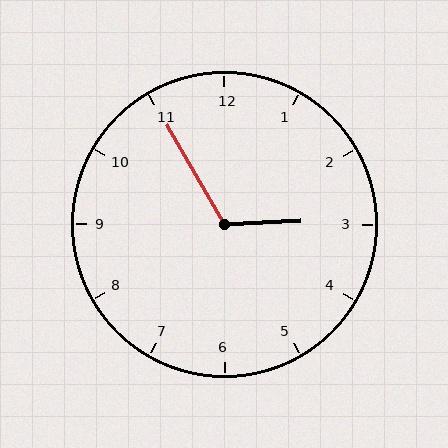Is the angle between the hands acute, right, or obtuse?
It is obtuse.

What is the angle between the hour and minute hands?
Approximately 118 degrees.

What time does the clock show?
2:55.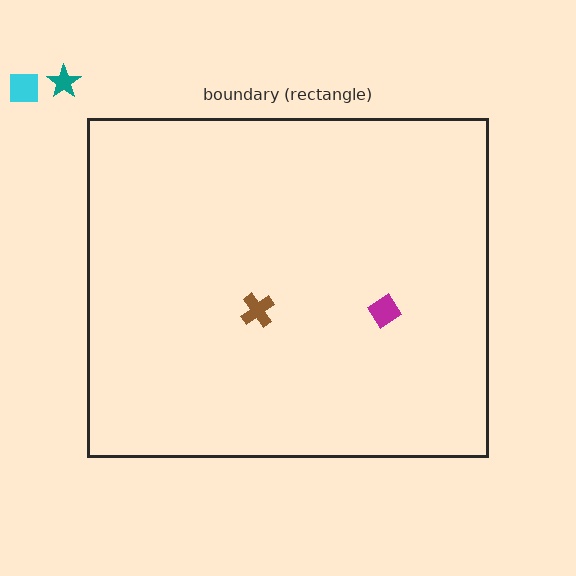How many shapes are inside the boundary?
2 inside, 2 outside.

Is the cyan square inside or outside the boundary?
Outside.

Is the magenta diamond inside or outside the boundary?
Inside.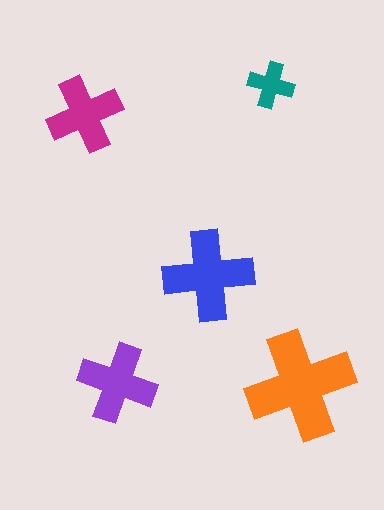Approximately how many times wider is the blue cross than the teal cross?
About 2 times wider.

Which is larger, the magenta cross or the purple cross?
The purple one.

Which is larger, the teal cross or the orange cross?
The orange one.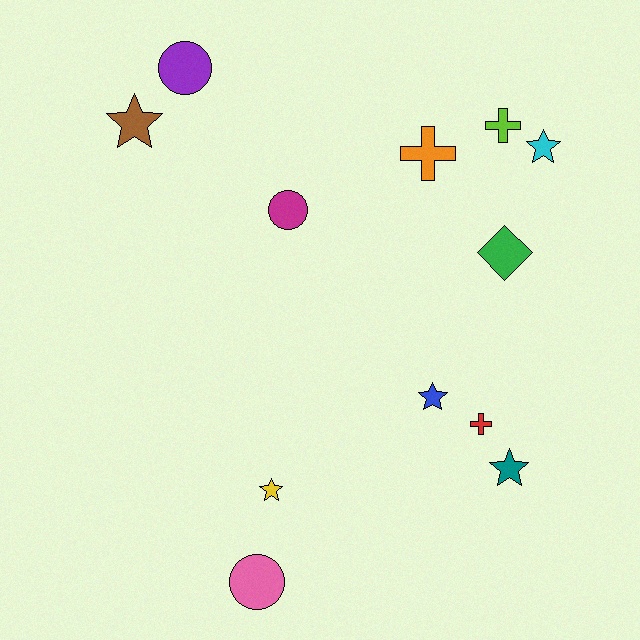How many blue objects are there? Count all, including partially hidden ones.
There is 1 blue object.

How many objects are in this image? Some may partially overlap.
There are 12 objects.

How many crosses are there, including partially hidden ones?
There are 3 crosses.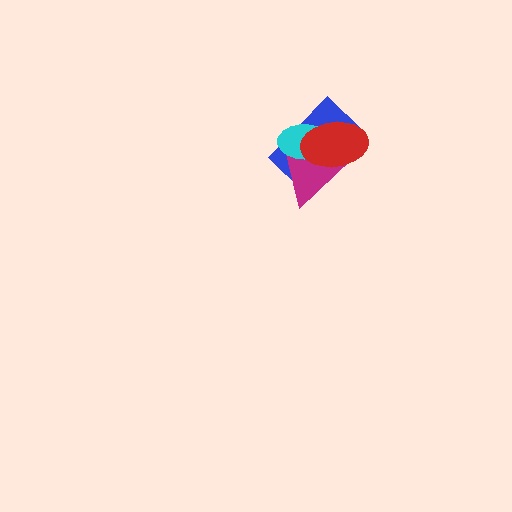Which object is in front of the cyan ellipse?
The red ellipse is in front of the cyan ellipse.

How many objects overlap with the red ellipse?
3 objects overlap with the red ellipse.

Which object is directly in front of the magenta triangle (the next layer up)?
The cyan ellipse is directly in front of the magenta triangle.